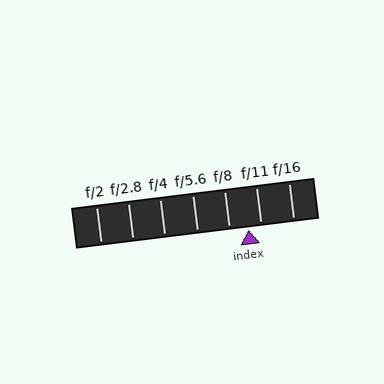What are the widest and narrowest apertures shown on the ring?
The widest aperture shown is f/2 and the narrowest is f/16.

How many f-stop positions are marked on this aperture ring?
There are 7 f-stop positions marked.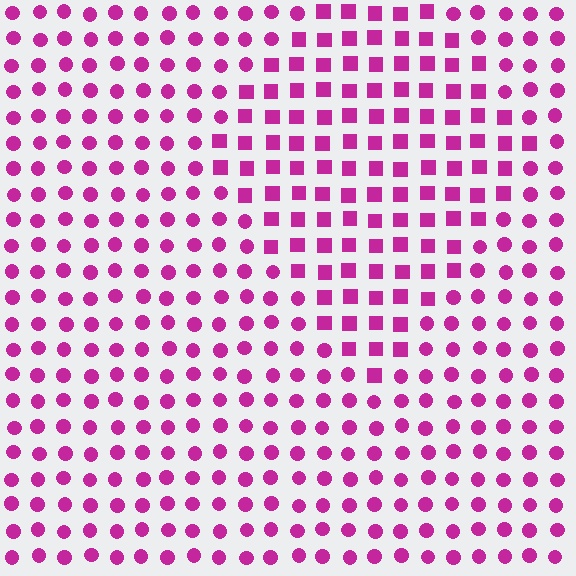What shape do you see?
I see a diamond.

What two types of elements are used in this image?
The image uses squares inside the diamond region and circles outside it.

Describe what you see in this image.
The image is filled with small magenta elements arranged in a uniform grid. A diamond-shaped region contains squares, while the surrounding area contains circles. The boundary is defined purely by the change in element shape.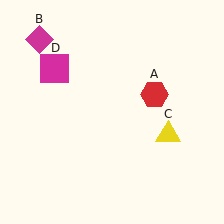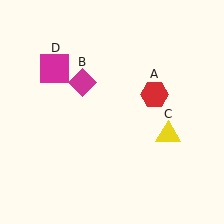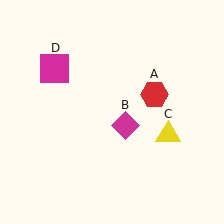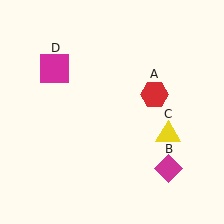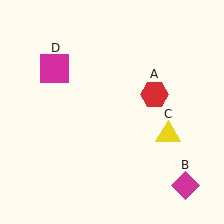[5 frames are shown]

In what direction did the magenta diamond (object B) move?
The magenta diamond (object B) moved down and to the right.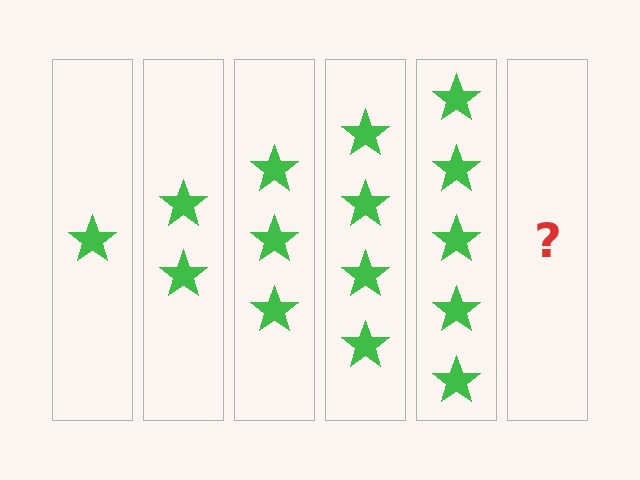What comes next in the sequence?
The next element should be 6 stars.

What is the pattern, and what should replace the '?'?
The pattern is that each step adds one more star. The '?' should be 6 stars.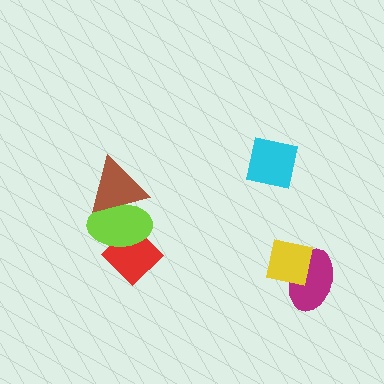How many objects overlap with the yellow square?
1 object overlaps with the yellow square.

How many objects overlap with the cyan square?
0 objects overlap with the cyan square.